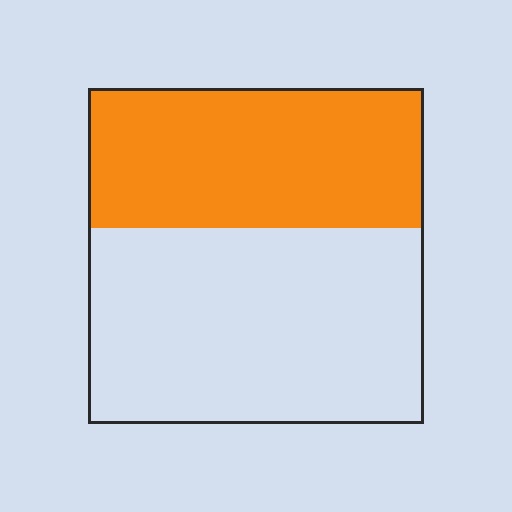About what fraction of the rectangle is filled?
About two fifths (2/5).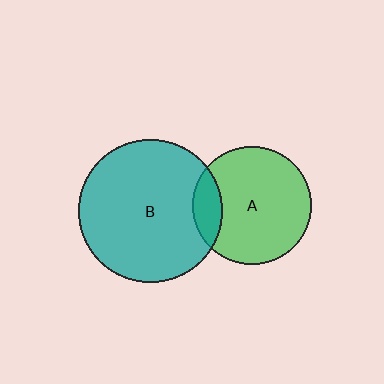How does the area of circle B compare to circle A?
Approximately 1.5 times.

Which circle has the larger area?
Circle B (teal).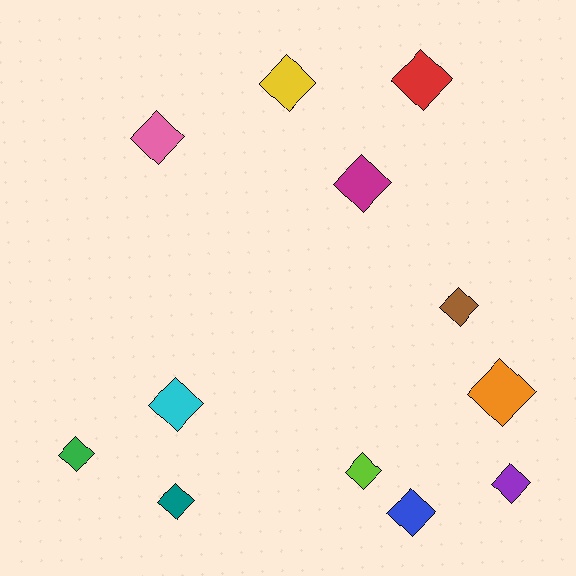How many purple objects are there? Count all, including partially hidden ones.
There is 1 purple object.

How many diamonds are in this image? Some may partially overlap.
There are 12 diamonds.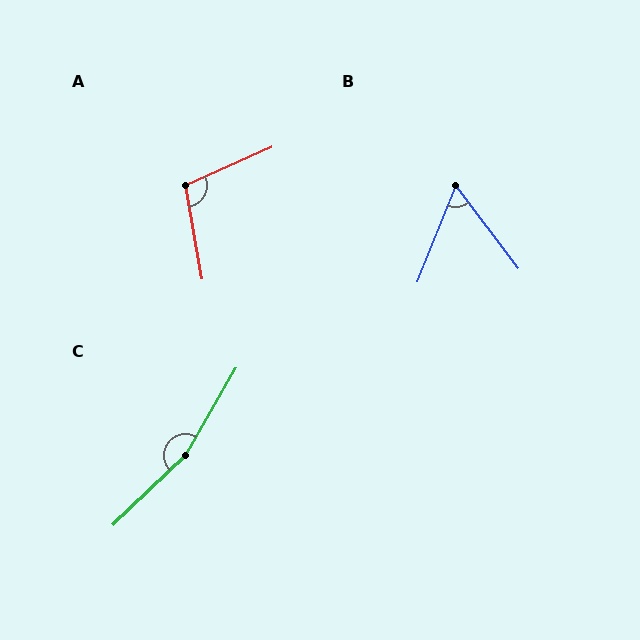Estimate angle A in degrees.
Approximately 105 degrees.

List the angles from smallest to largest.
B (59°), A (105°), C (164°).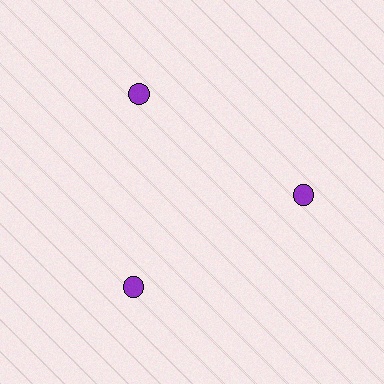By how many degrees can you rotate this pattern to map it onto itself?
The pattern maps onto itself every 120 degrees of rotation.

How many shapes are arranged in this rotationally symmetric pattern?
There are 3 shapes, arranged in 3 groups of 1.